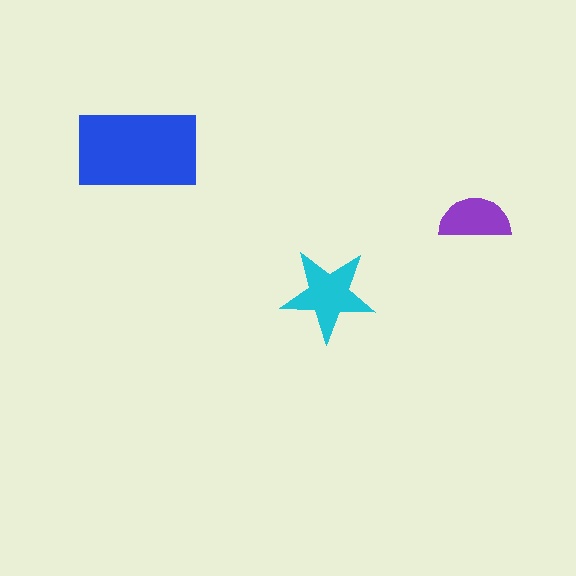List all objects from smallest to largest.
The purple semicircle, the cyan star, the blue rectangle.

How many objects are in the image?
There are 3 objects in the image.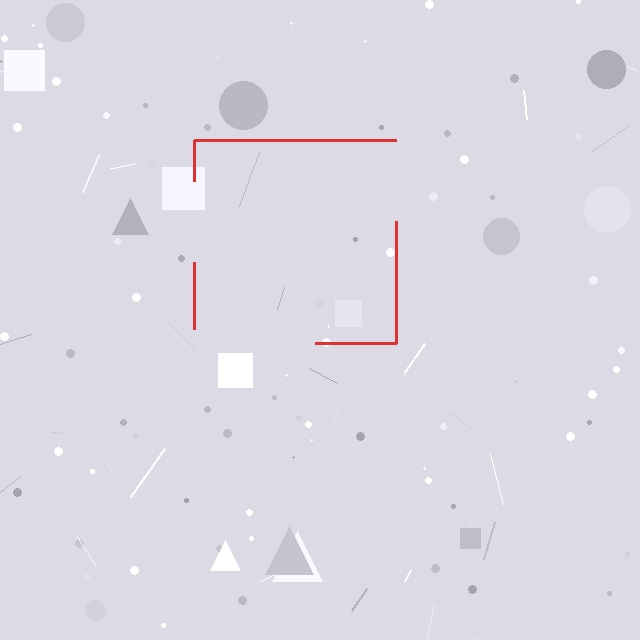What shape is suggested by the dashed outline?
The dashed outline suggests a square.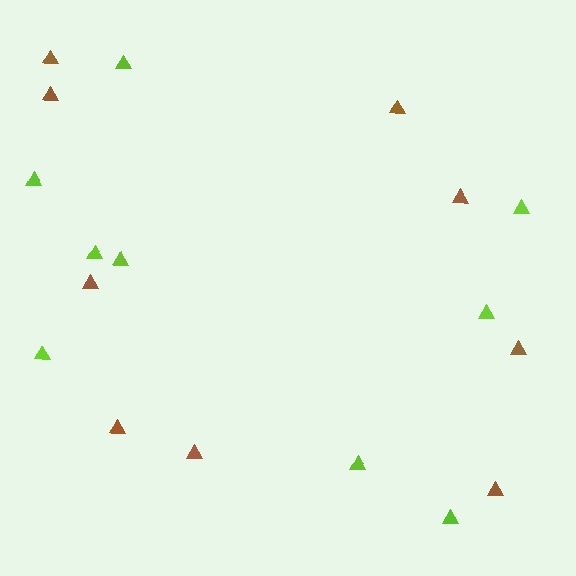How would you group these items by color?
There are 2 groups: one group of brown triangles (9) and one group of lime triangles (9).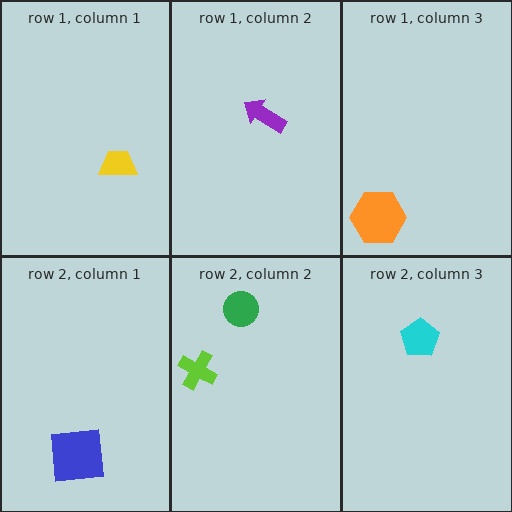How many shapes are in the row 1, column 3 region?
1.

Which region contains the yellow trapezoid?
The row 1, column 1 region.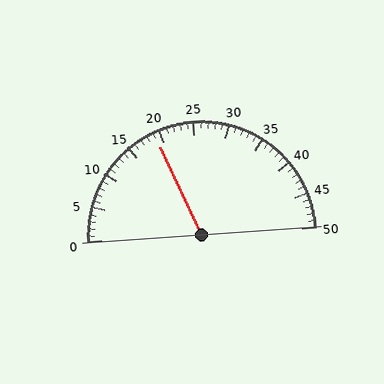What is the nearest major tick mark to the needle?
The nearest major tick mark is 20.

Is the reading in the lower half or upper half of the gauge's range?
The reading is in the lower half of the range (0 to 50).